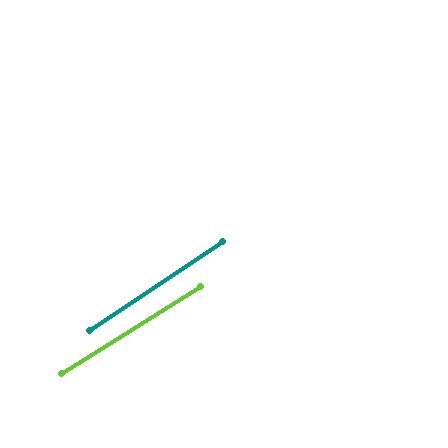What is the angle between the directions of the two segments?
Approximately 2 degrees.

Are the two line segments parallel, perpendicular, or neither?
Parallel — their directions differ by only 1.9°.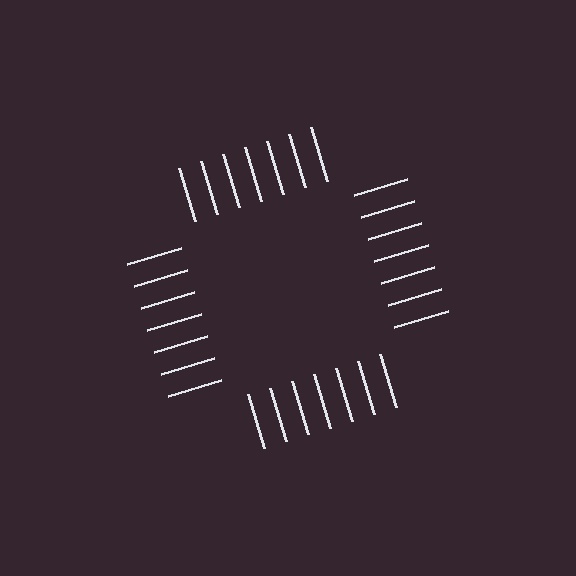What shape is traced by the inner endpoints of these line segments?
An illusory square — the line segments terminate on its edges but no continuous stroke is drawn.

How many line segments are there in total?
28 — 7 along each of the 4 edges.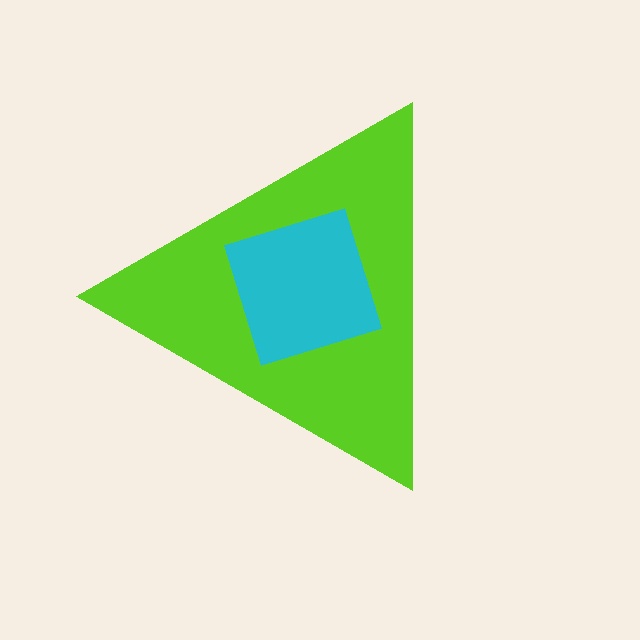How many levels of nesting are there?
2.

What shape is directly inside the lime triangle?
The cyan diamond.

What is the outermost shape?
The lime triangle.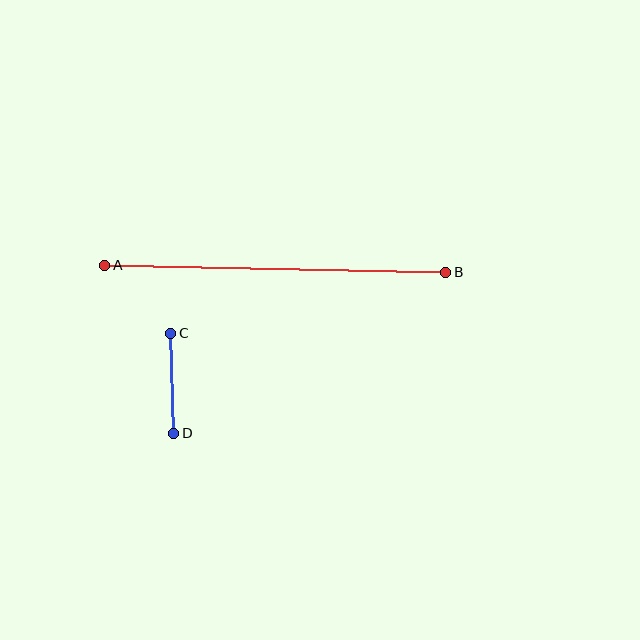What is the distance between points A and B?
The distance is approximately 341 pixels.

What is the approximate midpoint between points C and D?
The midpoint is at approximately (172, 383) pixels.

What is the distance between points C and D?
The distance is approximately 100 pixels.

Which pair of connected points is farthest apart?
Points A and B are farthest apart.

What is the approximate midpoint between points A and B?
The midpoint is at approximately (275, 269) pixels.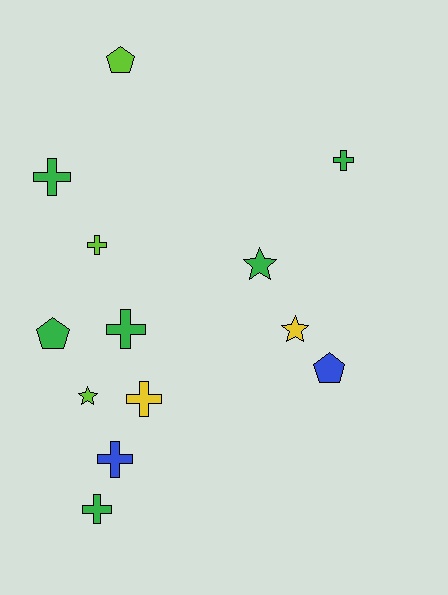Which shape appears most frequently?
Cross, with 7 objects.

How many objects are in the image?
There are 13 objects.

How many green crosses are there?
There are 4 green crosses.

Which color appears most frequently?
Green, with 6 objects.